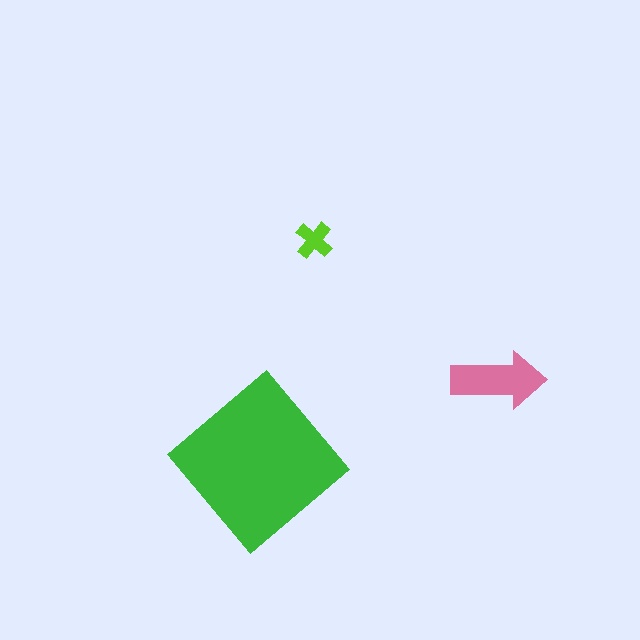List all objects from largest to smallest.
The green diamond, the pink arrow, the lime cross.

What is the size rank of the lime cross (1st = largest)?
3rd.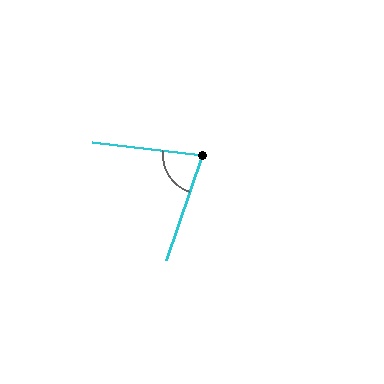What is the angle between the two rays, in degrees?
Approximately 78 degrees.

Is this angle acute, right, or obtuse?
It is acute.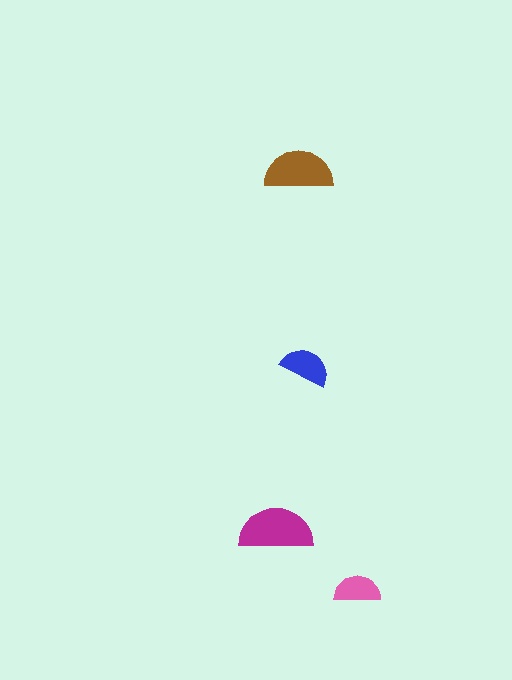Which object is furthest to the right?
The pink semicircle is rightmost.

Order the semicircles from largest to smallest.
the magenta one, the brown one, the blue one, the pink one.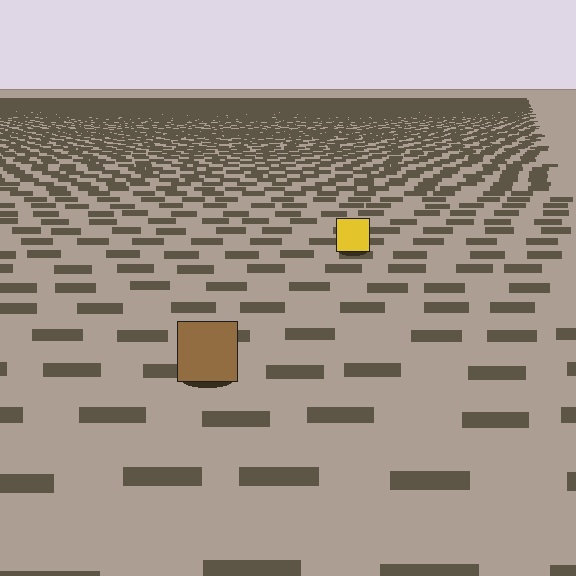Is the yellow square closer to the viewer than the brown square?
No. The brown square is closer — you can tell from the texture gradient: the ground texture is coarser near it.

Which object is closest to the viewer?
The brown square is closest. The texture marks near it are larger and more spread out.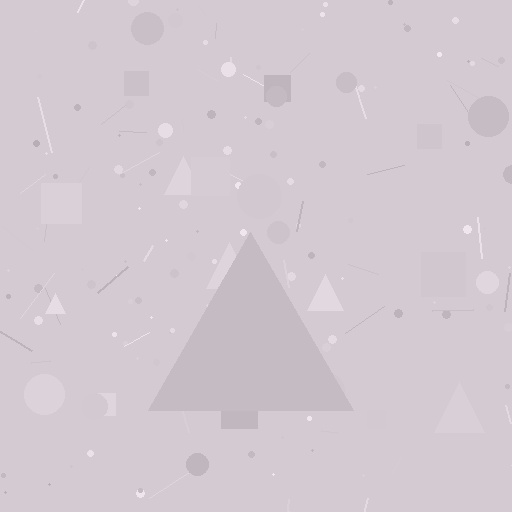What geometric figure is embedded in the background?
A triangle is embedded in the background.